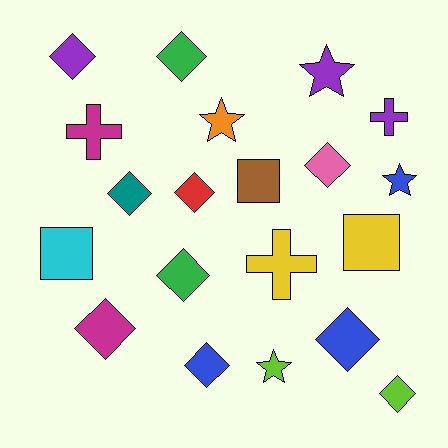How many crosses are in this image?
There are 3 crosses.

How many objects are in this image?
There are 20 objects.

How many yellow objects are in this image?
There are 2 yellow objects.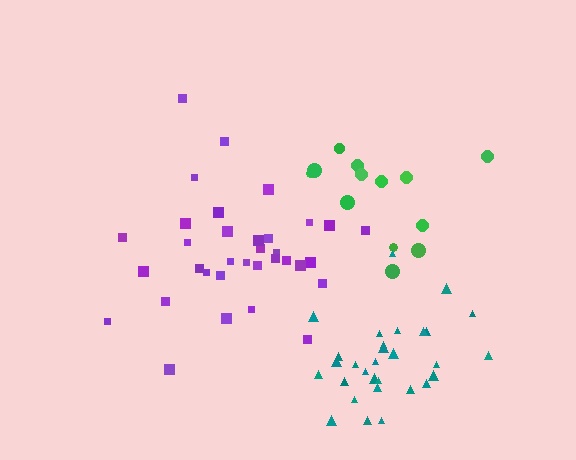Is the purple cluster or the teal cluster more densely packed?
Teal.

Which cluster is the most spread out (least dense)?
Green.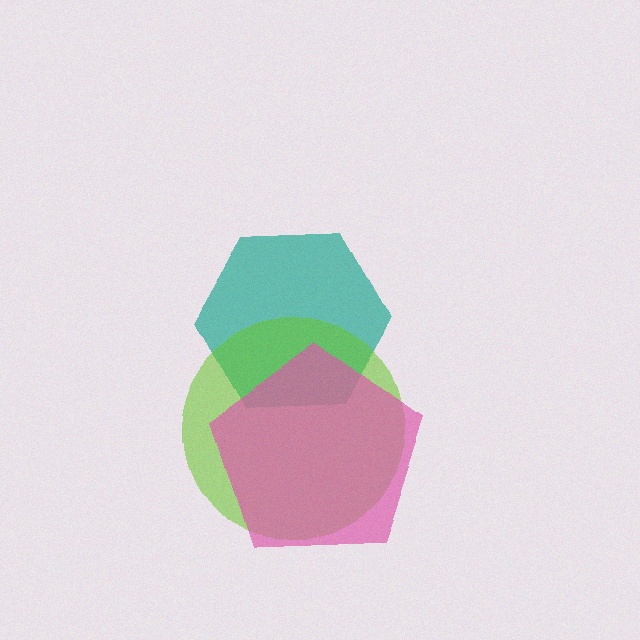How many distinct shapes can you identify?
There are 3 distinct shapes: a teal hexagon, a lime circle, a pink pentagon.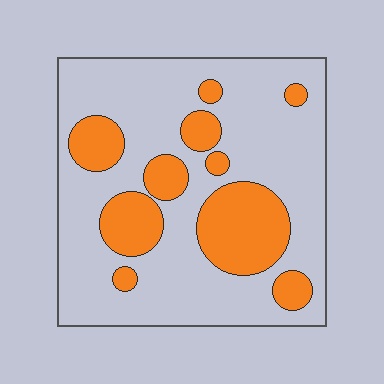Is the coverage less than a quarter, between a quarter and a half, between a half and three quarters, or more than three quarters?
Between a quarter and a half.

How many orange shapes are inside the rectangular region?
10.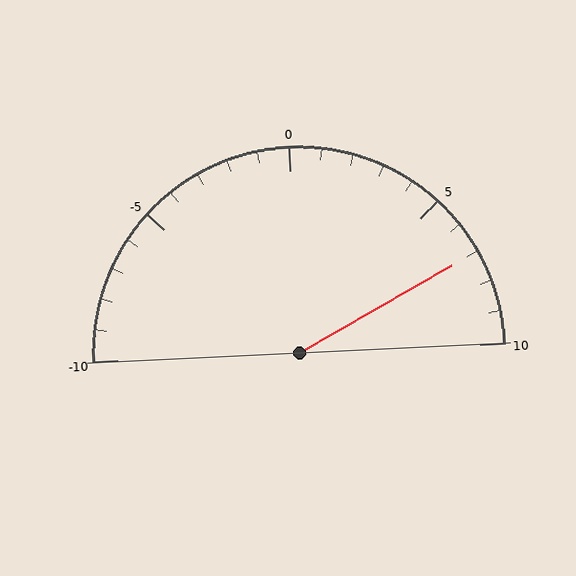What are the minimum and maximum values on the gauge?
The gauge ranges from -10 to 10.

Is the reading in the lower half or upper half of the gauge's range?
The reading is in the upper half of the range (-10 to 10).